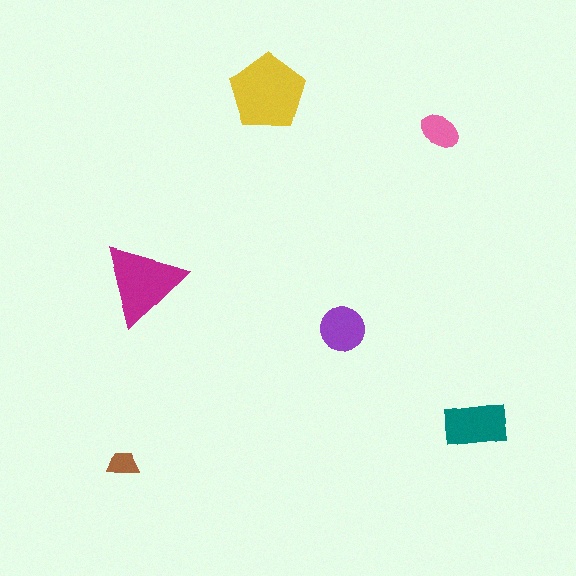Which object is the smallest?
The brown trapezoid.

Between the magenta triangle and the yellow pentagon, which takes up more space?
The yellow pentagon.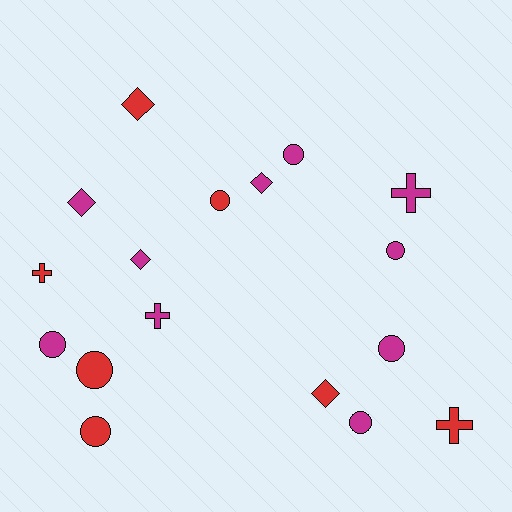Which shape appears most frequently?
Circle, with 8 objects.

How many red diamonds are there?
There are 2 red diamonds.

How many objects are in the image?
There are 17 objects.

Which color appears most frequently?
Magenta, with 10 objects.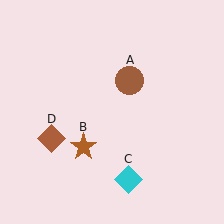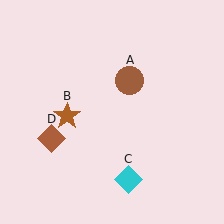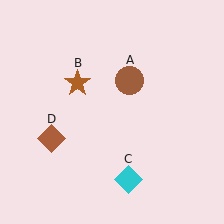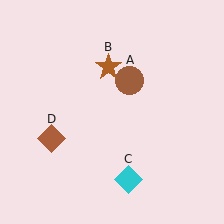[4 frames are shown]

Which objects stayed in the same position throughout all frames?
Brown circle (object A) and cyan diamond (object C) and brown diamond (object D) remained stationary.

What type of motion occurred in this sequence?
The brown star (object B) rotated clockwise around the center of the scene.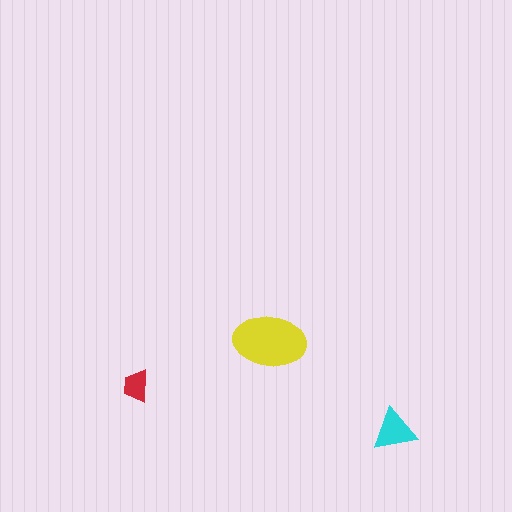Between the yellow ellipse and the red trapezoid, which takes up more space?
The yellow ellipse.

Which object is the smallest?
The red trapezoid.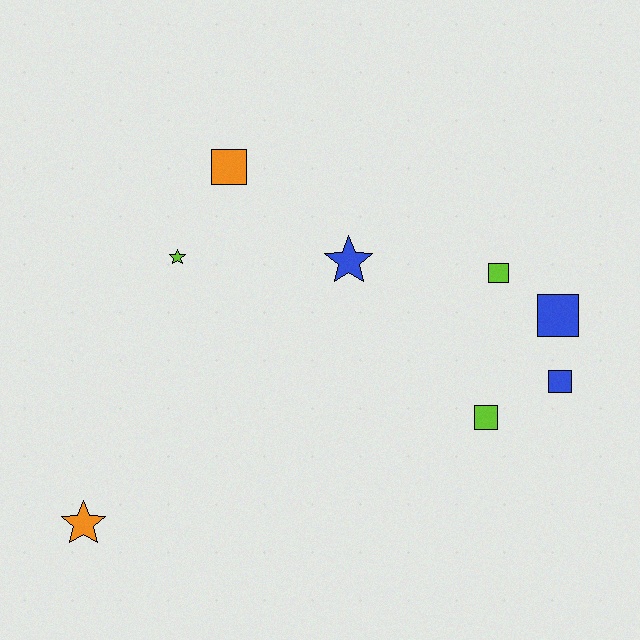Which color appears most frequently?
Blue, with 3 objects.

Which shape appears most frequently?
Square, with 5 objects.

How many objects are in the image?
There are 8 objects.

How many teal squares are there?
There are no teal squares.